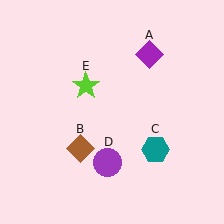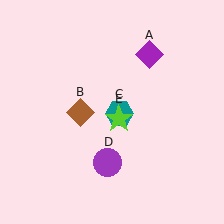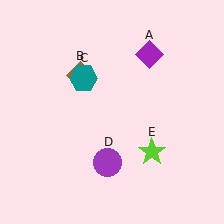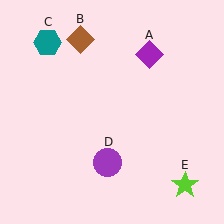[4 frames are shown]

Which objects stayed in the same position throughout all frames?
Purple diamond (object A) and purple circle (object D) remained stationary.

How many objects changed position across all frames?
3 objects changed position: brown diamond (object B), teal hexagon (object C), lime star (object E).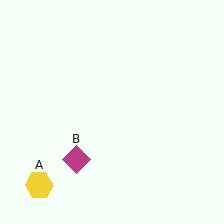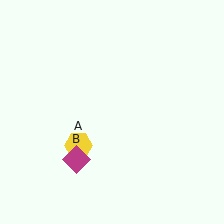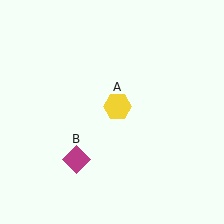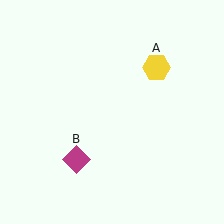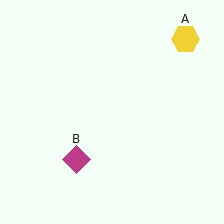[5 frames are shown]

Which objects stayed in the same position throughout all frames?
Magenta diamond (object B) remained stationary.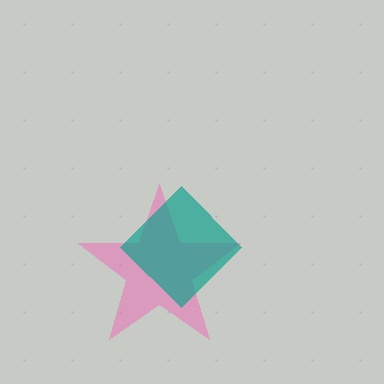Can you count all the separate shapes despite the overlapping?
Yes, there are 2 separate shapes.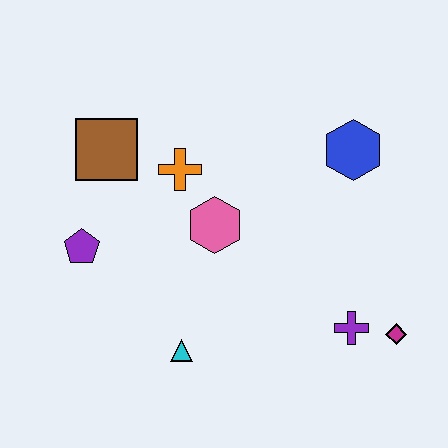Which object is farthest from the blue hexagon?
The purple pentagon is farthest from the blue hexagon.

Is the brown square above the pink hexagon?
Yes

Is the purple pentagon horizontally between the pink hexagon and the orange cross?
No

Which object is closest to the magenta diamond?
The purple cross is closest to the magenta diamond.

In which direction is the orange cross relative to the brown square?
The orange cross is to the right of the brown square.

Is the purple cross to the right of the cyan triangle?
Yes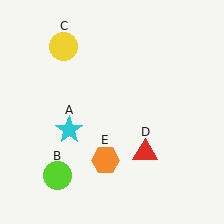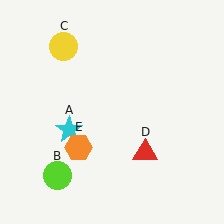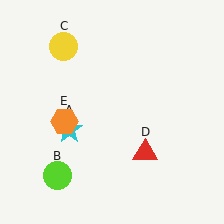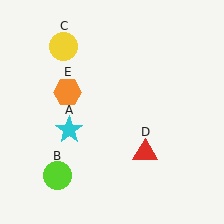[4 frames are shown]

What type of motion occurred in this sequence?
The orange hexagon (object E) rotated clockwise around the center of the scene.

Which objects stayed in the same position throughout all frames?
Cyan star (object A) and lime circle (object B) and yellow circle (object C) and red triangle (object D) remained stationary.